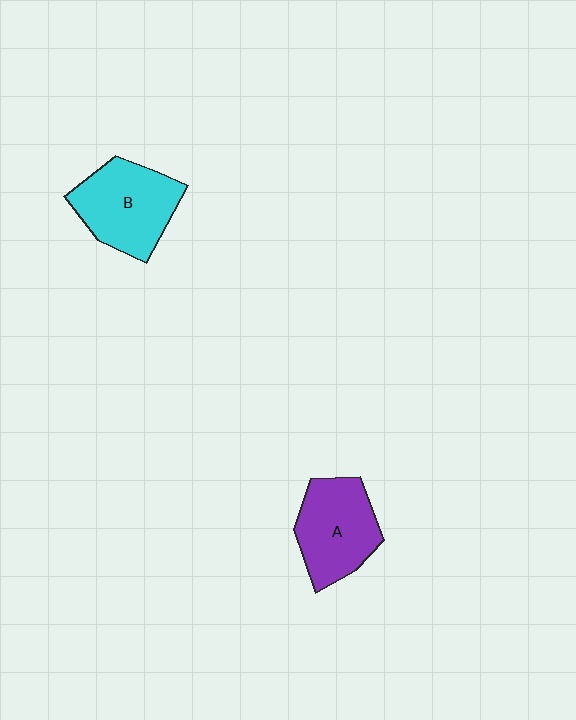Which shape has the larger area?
Shape B (cyan).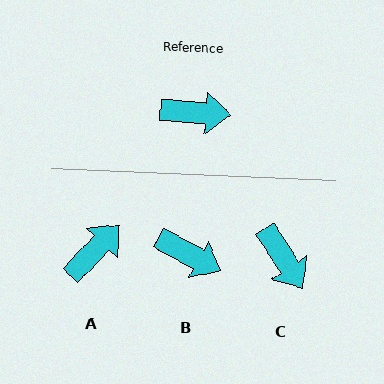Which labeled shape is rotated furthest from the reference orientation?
C, about 53 degrees away.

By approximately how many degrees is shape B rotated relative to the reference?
Approximately 24 degrees clockwise.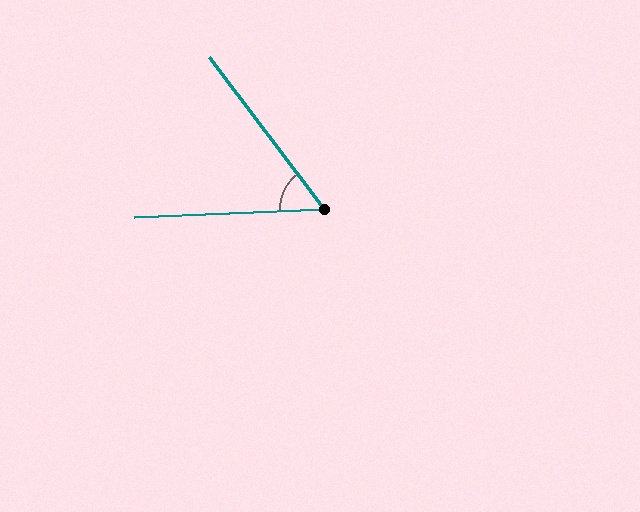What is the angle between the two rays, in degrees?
Approximately 55 degrees.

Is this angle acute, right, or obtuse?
It is acute.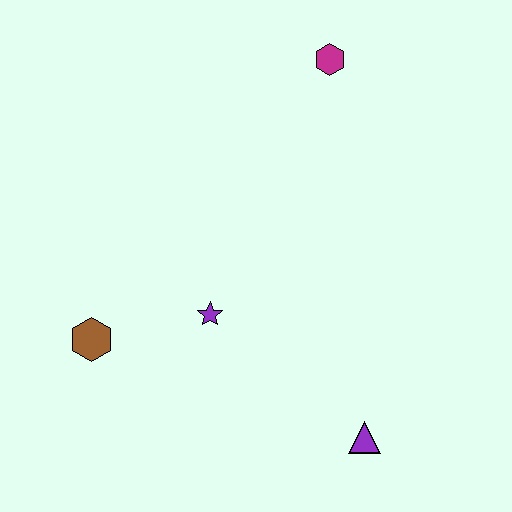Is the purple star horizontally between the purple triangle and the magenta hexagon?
No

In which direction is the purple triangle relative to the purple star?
The purple triangle is to the right of the purple star.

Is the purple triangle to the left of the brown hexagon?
No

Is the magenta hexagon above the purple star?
Yes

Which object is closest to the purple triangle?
The purple star is closest to the purple triangle.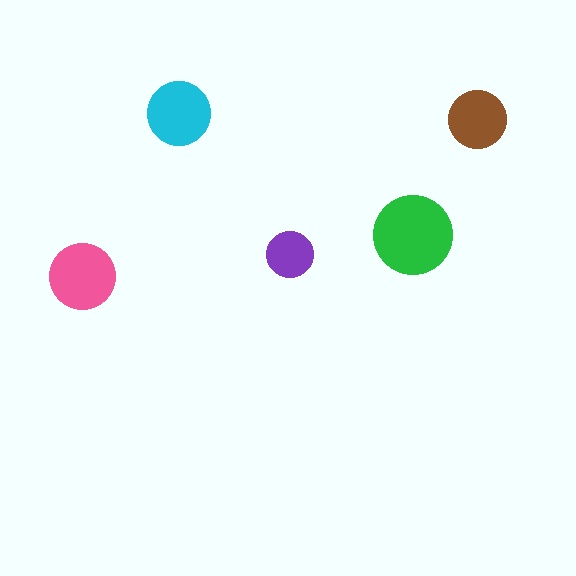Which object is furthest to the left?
The pink circle is leftmost.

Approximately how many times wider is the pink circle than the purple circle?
About 1.5 times wider.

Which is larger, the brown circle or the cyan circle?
The cyan one.